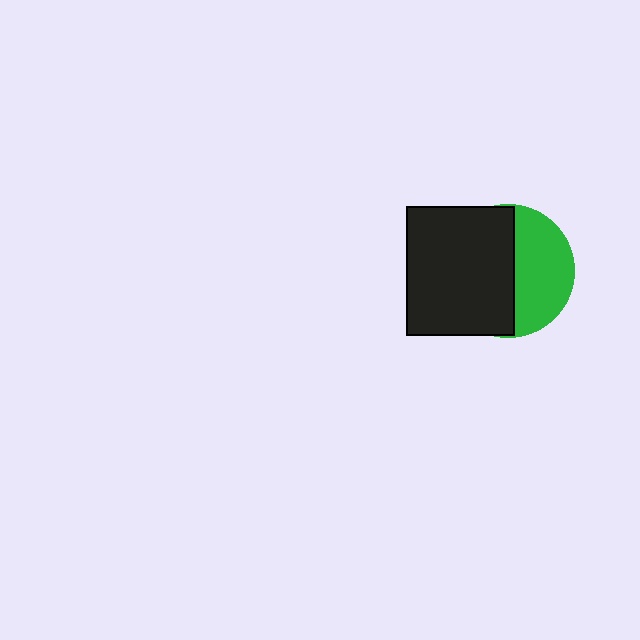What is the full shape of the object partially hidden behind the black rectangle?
The partially hidden object is a green circle.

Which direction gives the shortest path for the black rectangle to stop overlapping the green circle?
Moving left gives the shortest separation.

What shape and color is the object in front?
The object in front is a black rectangle.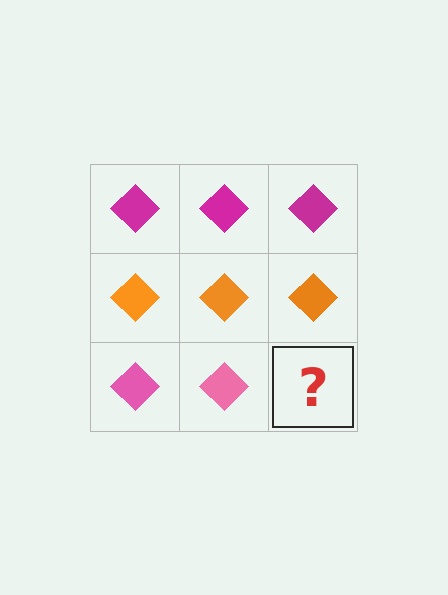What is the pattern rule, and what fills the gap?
The rule is that each row has a consistent color. The gap should be filled with a pink diamond.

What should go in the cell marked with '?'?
The missing cell should contain a pink diamond.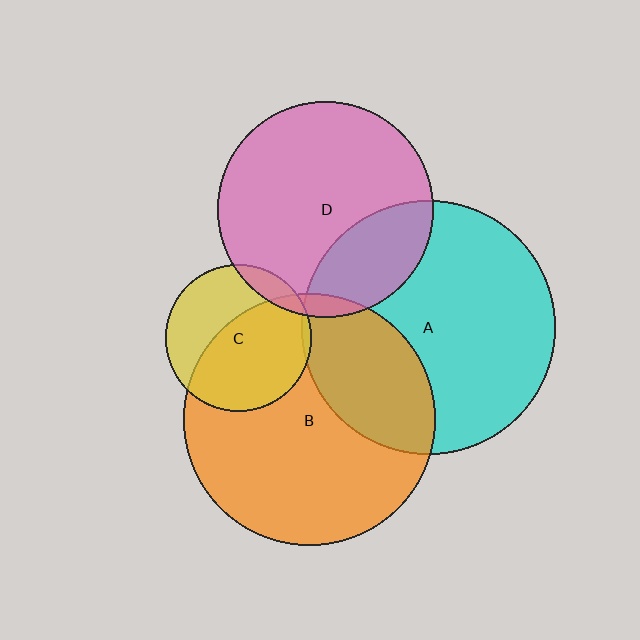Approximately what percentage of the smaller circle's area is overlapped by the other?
Approximately 5%.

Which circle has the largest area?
Circle A (cyan).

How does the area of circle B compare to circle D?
Approximately 1.4 times.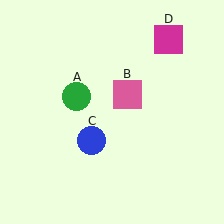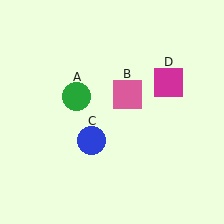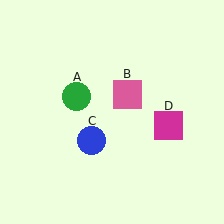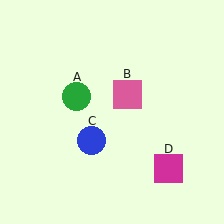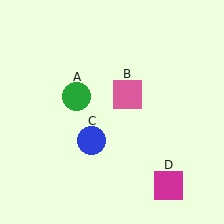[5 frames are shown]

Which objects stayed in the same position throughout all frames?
Green circle (object A) and pink square (object B) and blue circle (object C) remained stationary.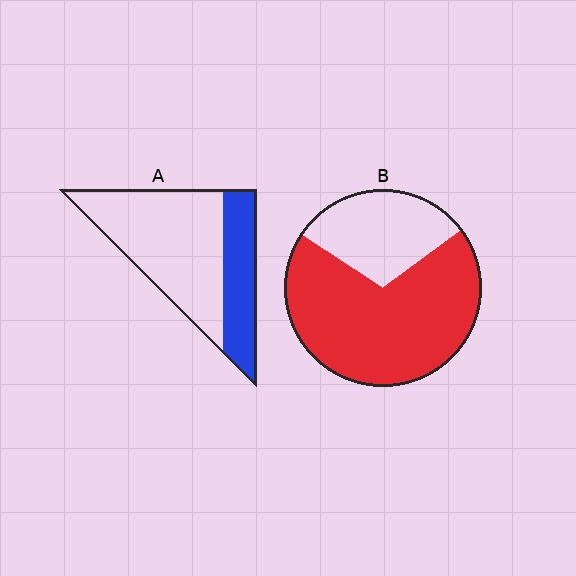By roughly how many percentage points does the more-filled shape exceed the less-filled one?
By roughly 40 percentage points (B over A).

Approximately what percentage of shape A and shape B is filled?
A is approximately 30% and B is approximately 70%.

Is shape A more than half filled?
No.